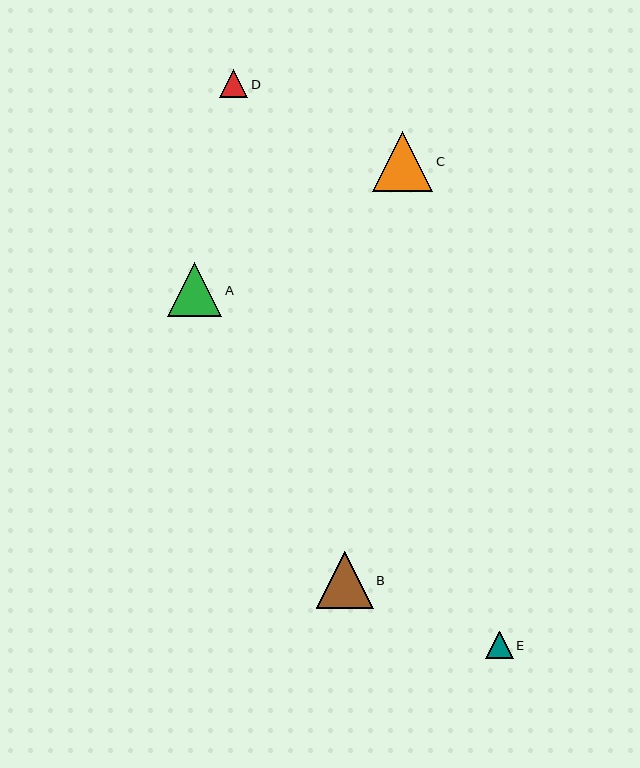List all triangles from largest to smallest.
From largest to smallest: C, B, A, D, E.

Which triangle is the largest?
Triangle C is the largest with a size of approximately 60 pixels.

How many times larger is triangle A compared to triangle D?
Triangle A is approximately 1.9 times the size of triangle D.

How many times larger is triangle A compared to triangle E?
Triangle A is approximately 2.0 times the size of triangle E.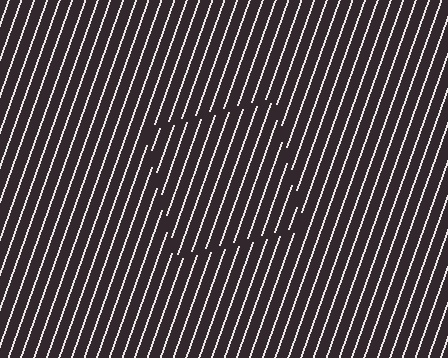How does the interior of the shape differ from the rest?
The interior of the shape contains the same grating, shifted by half a period — the contour is defined by the phase discontinuity where line-ends from the inner and outer gratings abut.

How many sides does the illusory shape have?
4 sides — the line-ends trace a square.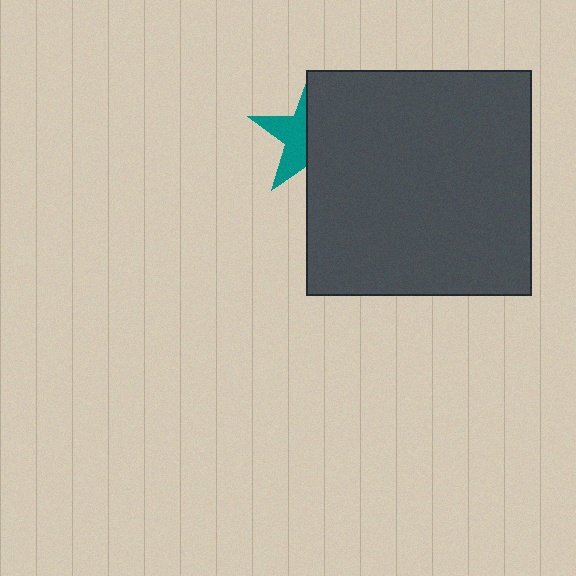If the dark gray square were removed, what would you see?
You would see the complete teal star.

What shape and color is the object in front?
The object in front is a dark gray square.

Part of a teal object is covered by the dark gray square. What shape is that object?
It is a star.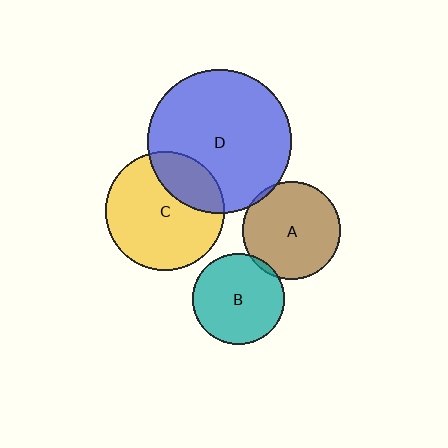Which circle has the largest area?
Circle D (blue).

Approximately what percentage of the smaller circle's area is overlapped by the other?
Approximately 5%.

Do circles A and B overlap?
Yes.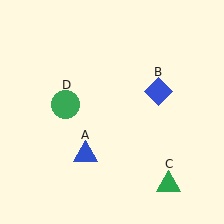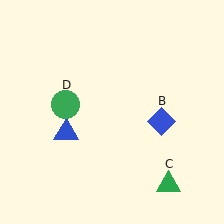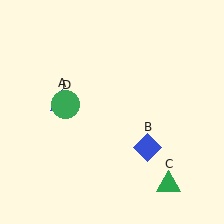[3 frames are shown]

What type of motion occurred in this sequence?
The blue triangle (object A), blue diamond (object B) rotated clockwise around the center of the scene.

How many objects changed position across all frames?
2 objects changed position: blue triangle (object A), blue diamond (object B).